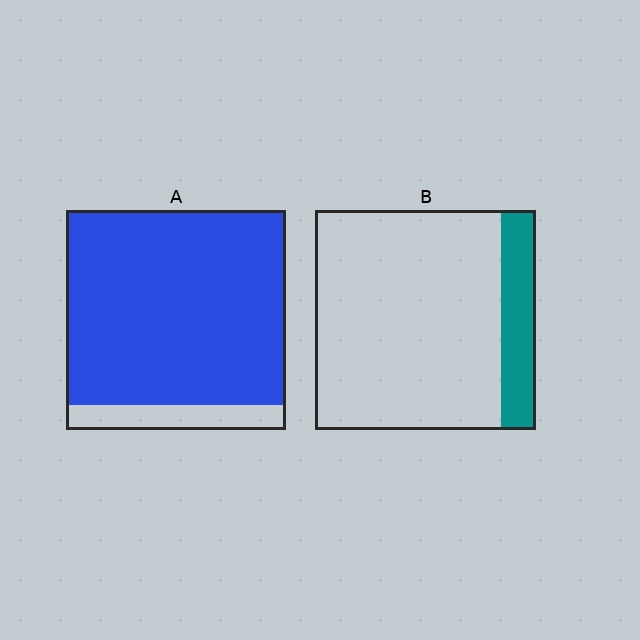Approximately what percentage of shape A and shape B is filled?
A is approximately 90% and B is approximately 15%.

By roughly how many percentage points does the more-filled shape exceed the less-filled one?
By roughly 75 percentage points (A over B).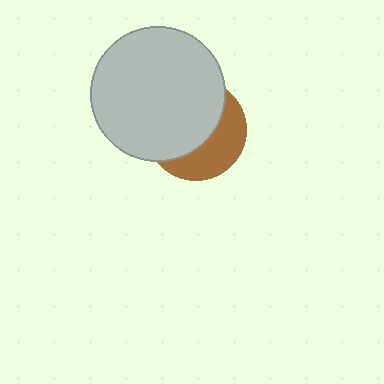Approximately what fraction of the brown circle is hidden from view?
Roughly 61% of the brown circle is hidden behind the light gray circle.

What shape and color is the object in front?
The object in front is a light gray circle.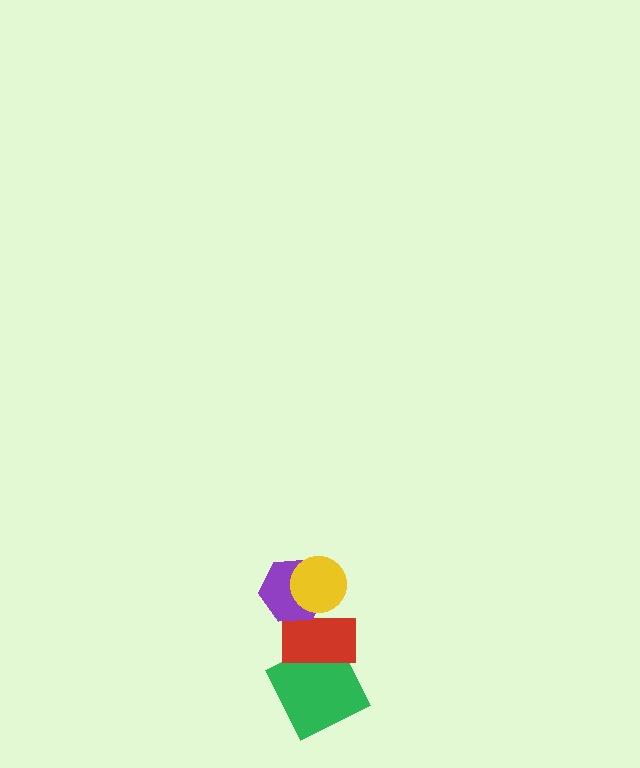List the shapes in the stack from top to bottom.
From top to bottom: the yellow circle, the purple hexagon, the red rectangle, the green square.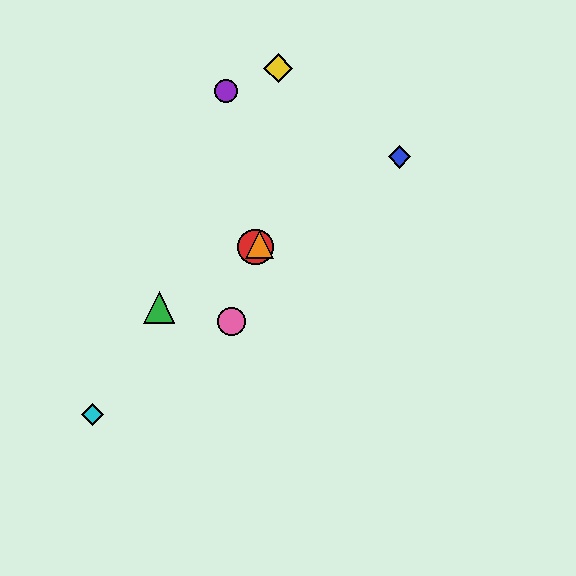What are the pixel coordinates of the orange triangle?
The orange triangle is at (260, 244).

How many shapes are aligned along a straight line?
4 shapes (the red circle, the blue diamond, the green triangle, the orange triangle) are aligned along a straight line.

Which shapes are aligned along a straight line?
The red circle, the blue diamond, the green triangle, the orange triangle are aligned along a straight line.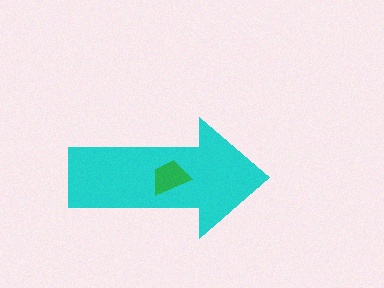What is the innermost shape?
The green trapezoid.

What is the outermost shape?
The cyan arrow.